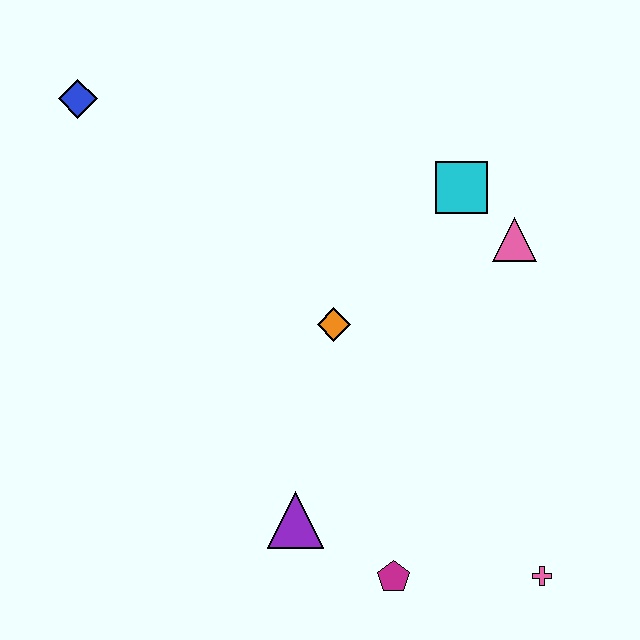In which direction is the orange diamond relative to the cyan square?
The orange diamond is below the cyan square.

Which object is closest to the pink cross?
The magenta pentagon is closest to the pink cross.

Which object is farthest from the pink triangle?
The blue diamond is farthest from the pink triangle.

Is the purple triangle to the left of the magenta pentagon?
Yes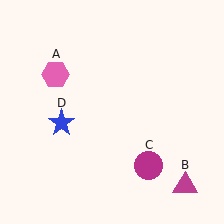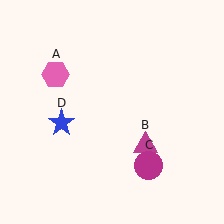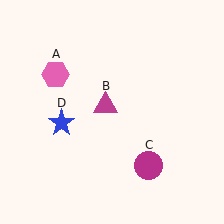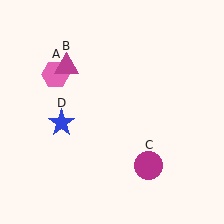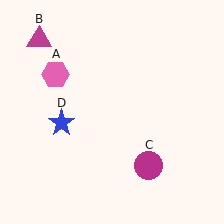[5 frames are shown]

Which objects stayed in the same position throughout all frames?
Pink hexagon (object A) and magenta circle (object C) and blue star (object D) remained stationary.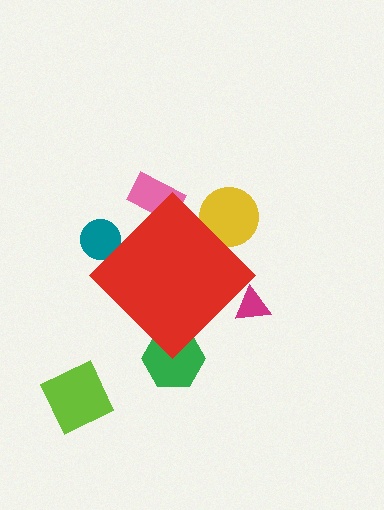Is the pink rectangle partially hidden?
Yes, the pink rectangle is partially hidden behind the red diamond.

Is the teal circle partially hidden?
Yes, the teal circle is partially hidden behind the red diamond.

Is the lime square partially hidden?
No, the lime square is fully visible.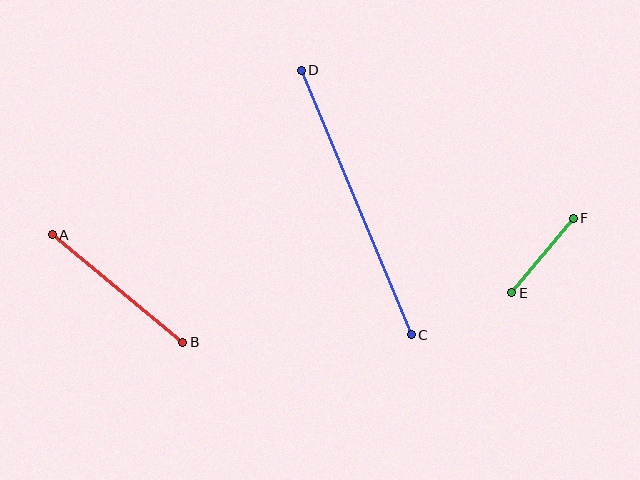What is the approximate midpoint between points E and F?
The midpoint is at approximately (542, 256) pixels.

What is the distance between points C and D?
The distance is approximately 286 pixels.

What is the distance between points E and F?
The distance is approximately 97 pixels.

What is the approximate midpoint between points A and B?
The midpoint is at approximately (118, 289) pixels.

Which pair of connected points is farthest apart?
Points C and D are farthest apart.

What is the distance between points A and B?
The distance is approximately 169 pixels.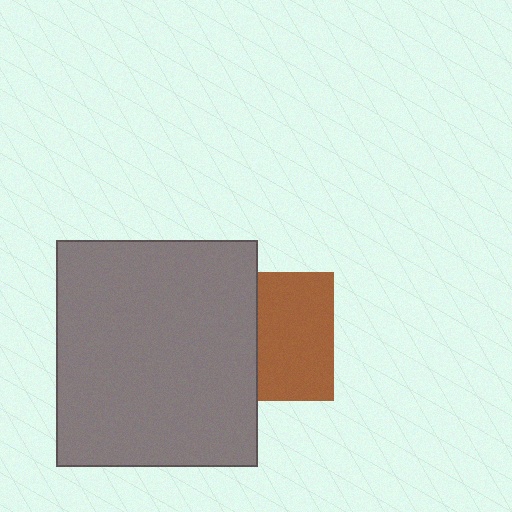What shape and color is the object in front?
The object in front is a gray rectangle.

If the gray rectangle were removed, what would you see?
You would see the complete brown square.